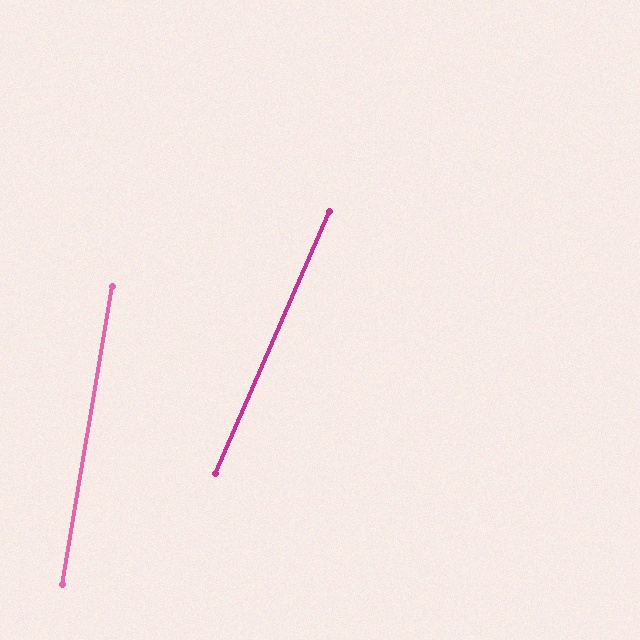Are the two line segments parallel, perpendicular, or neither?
Neither parallel nor perpendicular — they differ by about 14°.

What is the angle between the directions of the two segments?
Approximately 14 degrees.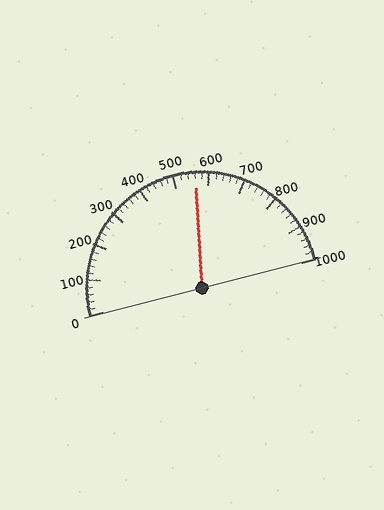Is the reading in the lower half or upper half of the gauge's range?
The reading is in the upper half of the range (0 to 1000).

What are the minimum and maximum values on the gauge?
The gauge ranges from 0 to 1000.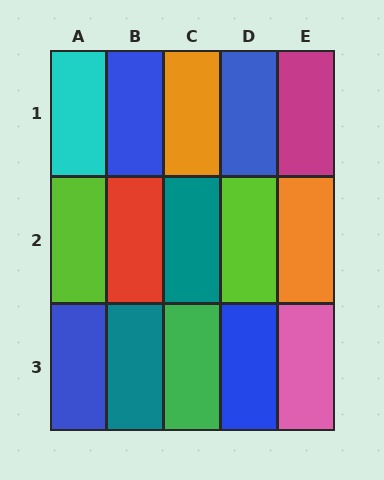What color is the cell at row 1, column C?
Orange.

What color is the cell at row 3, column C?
Green.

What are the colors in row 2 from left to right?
Lime, red, teal, lime, orange.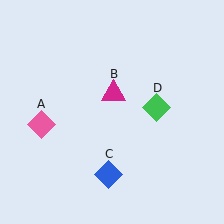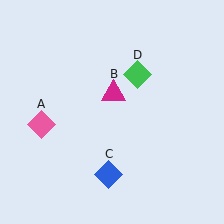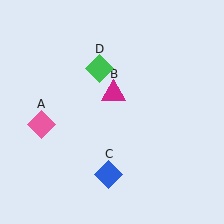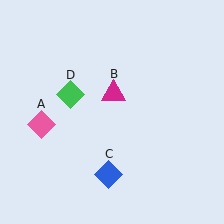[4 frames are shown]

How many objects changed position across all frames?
1 object changed position: green diamond (object D).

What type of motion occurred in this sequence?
The green diamond (object D) rotated counterclockwise around the center of the scene.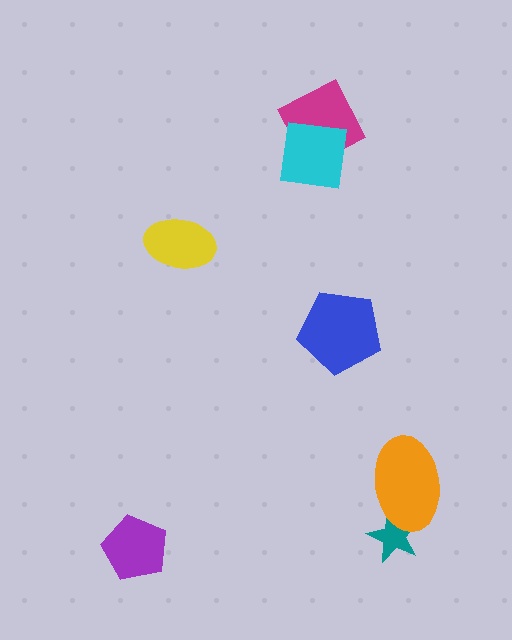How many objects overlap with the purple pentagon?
0 objects overlap with the purple pentagon.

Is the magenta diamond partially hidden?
Yes, it is partially covered by another shape.